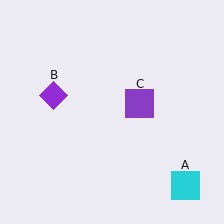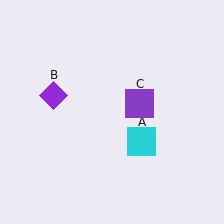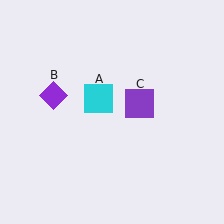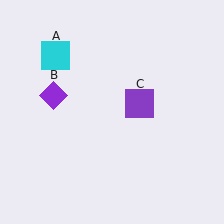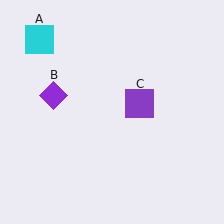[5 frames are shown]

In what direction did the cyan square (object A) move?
The cyan square (object A) moved up and to the left.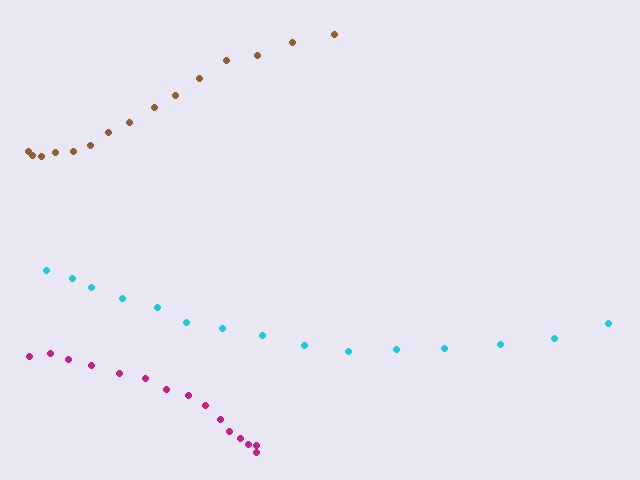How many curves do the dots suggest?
There are 3 distinct paths.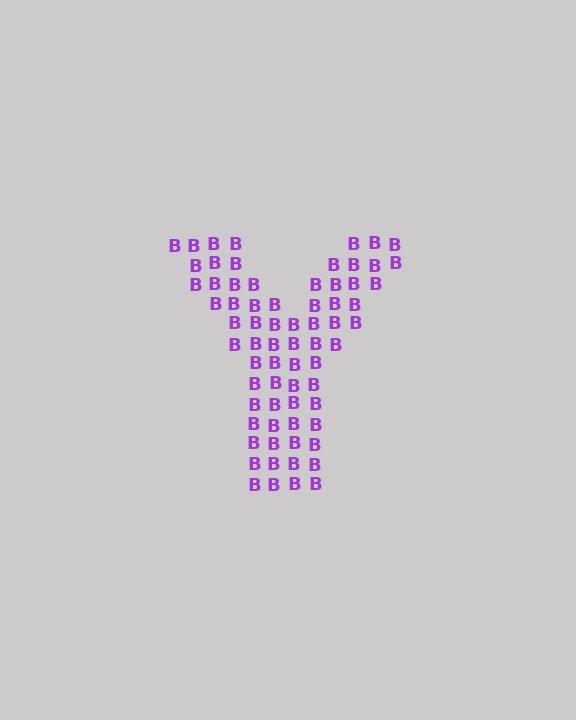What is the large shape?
The large shape is the letter Y.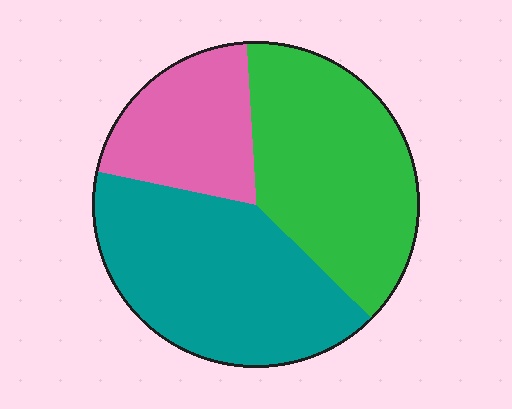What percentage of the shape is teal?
Teal takes up about two fifths (2/5) of the shape.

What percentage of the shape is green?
Green takes up about three eighths (3/8) of the shape.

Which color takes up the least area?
Pink, at roughly 20%.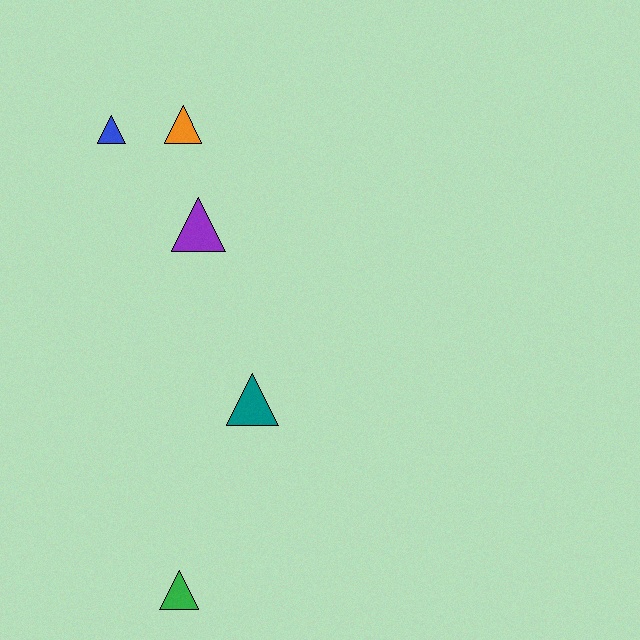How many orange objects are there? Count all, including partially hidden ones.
There is 1 orange object.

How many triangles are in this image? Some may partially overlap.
There are 5 triangles.